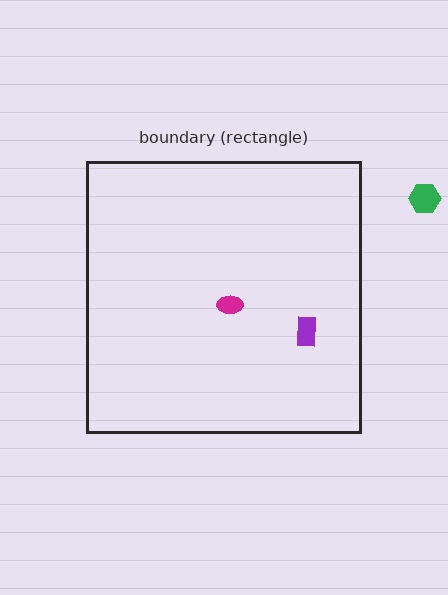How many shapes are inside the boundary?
2 inside, 1 outside.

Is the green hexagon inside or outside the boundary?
Outside.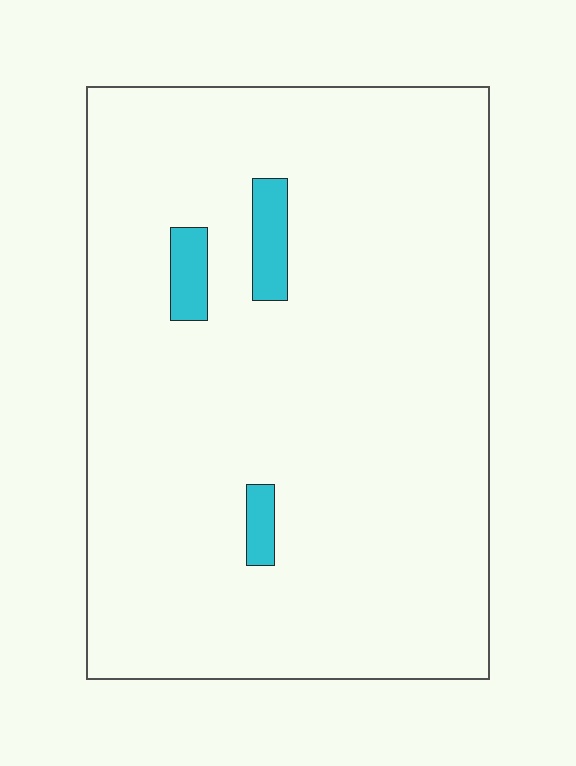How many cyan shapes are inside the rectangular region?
3.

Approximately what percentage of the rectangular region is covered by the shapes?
Approximately 5%.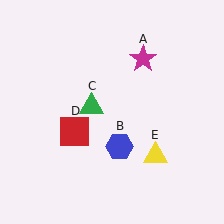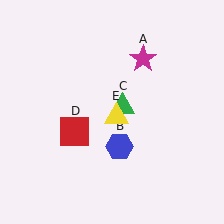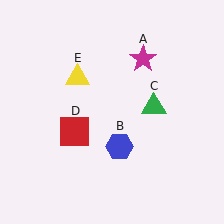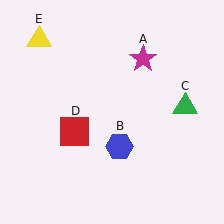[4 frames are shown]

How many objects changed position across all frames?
2 objects changed position: green triangle (object C), yellow triangle (object E).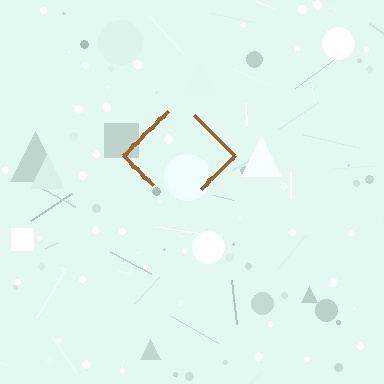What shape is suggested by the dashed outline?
The dashed outline suggests a diamond.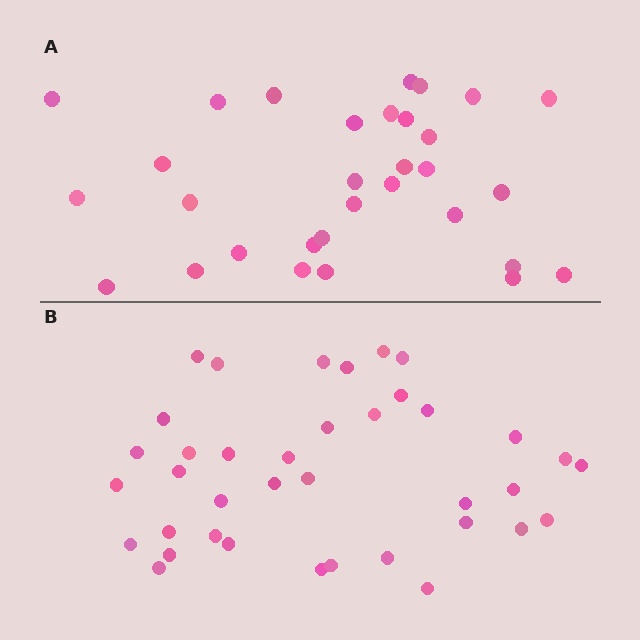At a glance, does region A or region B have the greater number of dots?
Region B (the bottom region) has more dots.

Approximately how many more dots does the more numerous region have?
Region B has roughly 8 or so more dots than region A.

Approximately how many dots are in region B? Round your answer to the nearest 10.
About 40 dots. (The exact count is 38, which rounds to 40.)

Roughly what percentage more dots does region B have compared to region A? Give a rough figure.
About 25% more.